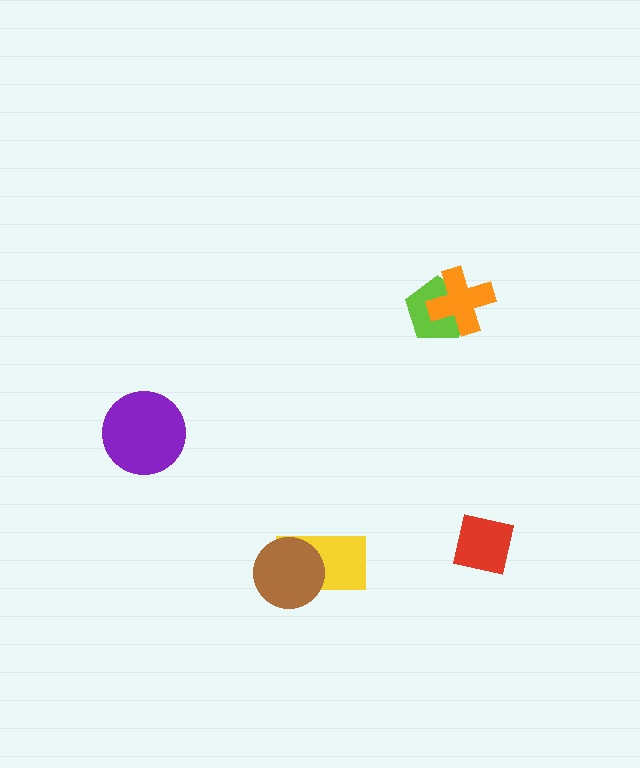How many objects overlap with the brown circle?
1 object overlaps with the brown circle.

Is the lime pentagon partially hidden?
Yes, it is partially covered by another shape.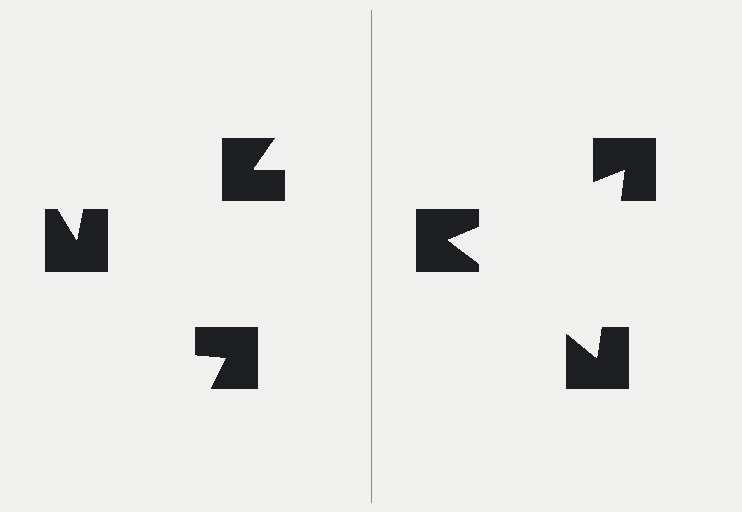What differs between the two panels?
The notched squares are positioned identically on both sides; only the wedge orientations differ. On the right they align to a triangle; on the left they are misaligned.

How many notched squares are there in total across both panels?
6 — 3 on each side.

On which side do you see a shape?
An illusory triangle appears on the right side. On the left side the wedge cuts are rotated, so no coherent shape forms.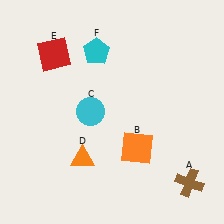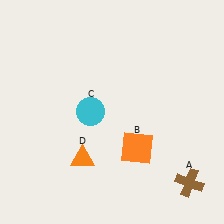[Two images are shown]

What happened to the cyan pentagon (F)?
The cyan pentagon (F) was removed in Image 2. It was in the top-left area of Image 1.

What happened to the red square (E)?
The red square (E) was removed in Image 2. It was in the top-left area of Image 1.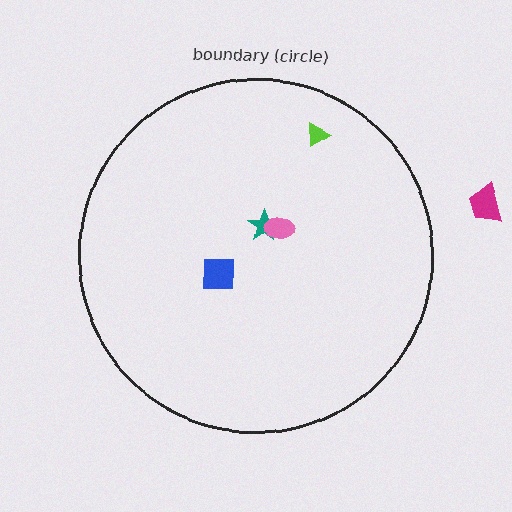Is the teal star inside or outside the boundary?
Inside.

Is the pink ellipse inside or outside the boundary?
Inside.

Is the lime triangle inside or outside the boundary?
Inside.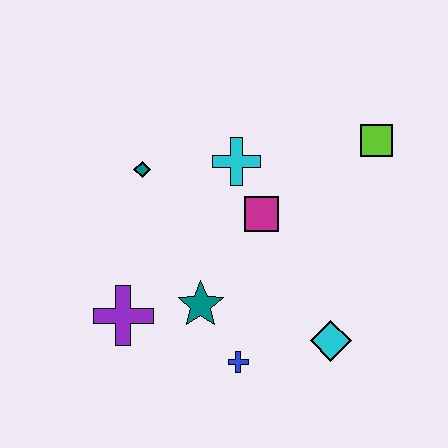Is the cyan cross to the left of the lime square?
Yes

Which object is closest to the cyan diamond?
The blue cross is closest to the cyan diamond.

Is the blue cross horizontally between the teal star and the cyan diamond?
Yes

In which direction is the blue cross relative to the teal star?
The blue cross is below the teal star.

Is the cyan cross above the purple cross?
Yes